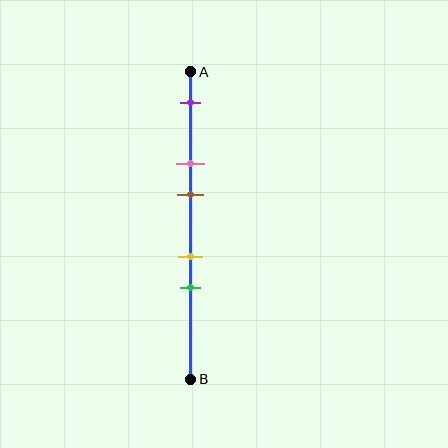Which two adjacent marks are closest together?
The yellow and green marks are the closest adjacent pair.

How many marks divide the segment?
There are 5 marks dividing the segment.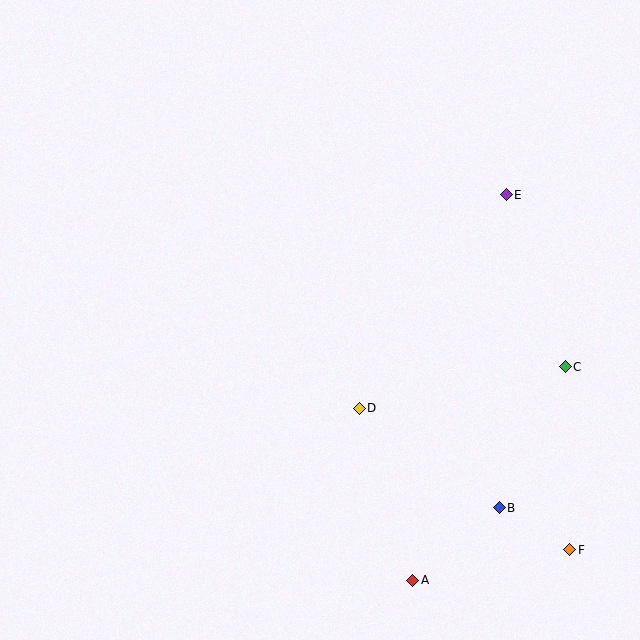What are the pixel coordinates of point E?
Point E is at (506, 195).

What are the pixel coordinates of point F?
Point F is at (570, 550).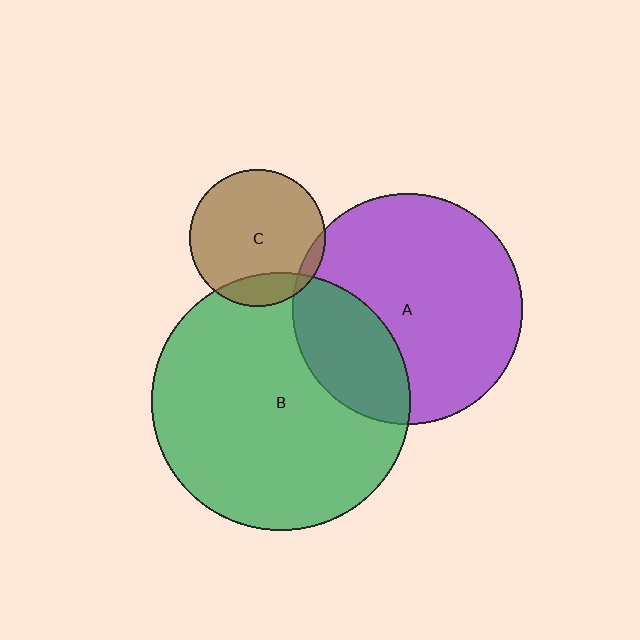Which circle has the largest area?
Circle B (green).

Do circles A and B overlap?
Yes.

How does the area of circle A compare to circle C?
Approximately 2.9 times.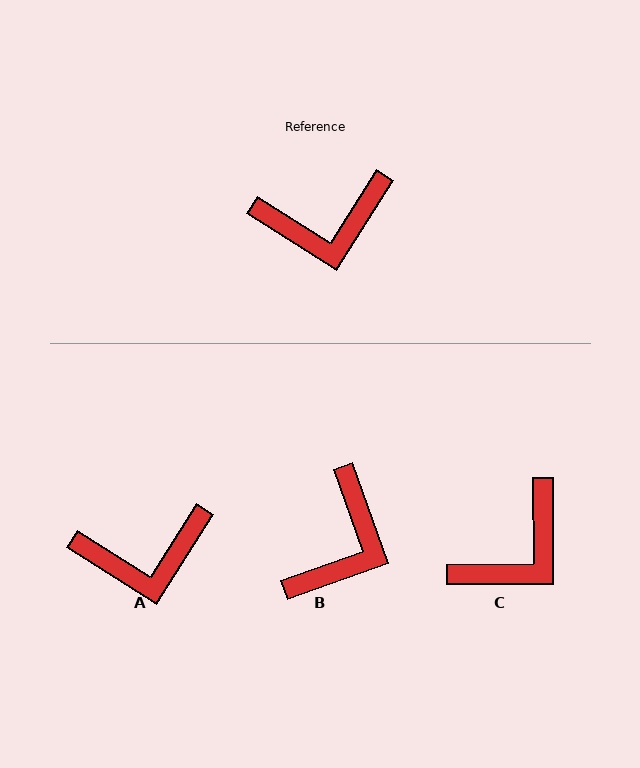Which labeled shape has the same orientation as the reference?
A.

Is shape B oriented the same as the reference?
No, it is off by about 52 degrees.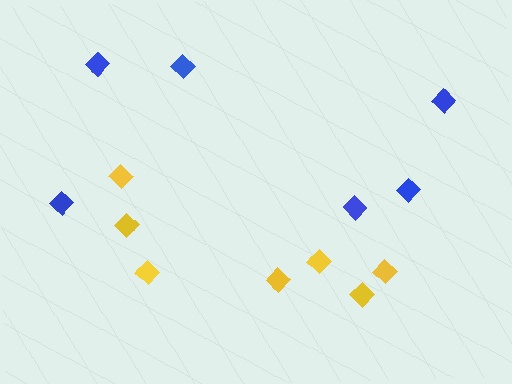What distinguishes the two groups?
There are 2 groups: one group of yellow diamonds (7) and one group of blue diamonds (6).